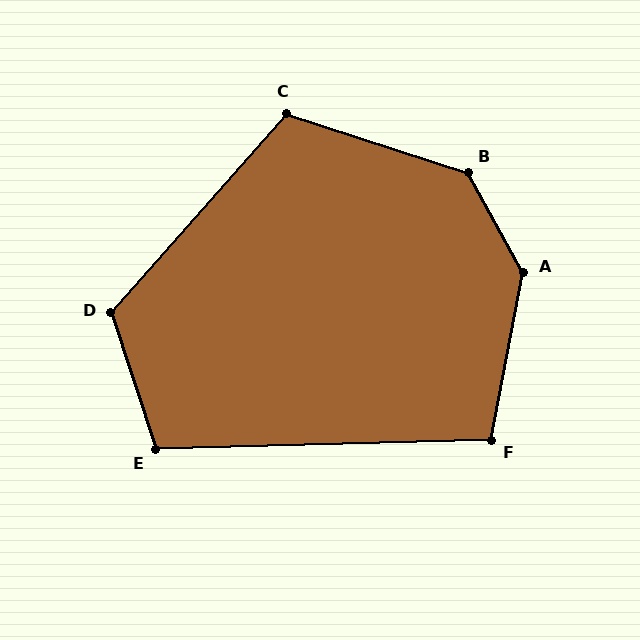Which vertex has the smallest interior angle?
F, at approximately 103 degrees.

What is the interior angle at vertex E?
Approximately 106 degrees (obtuse).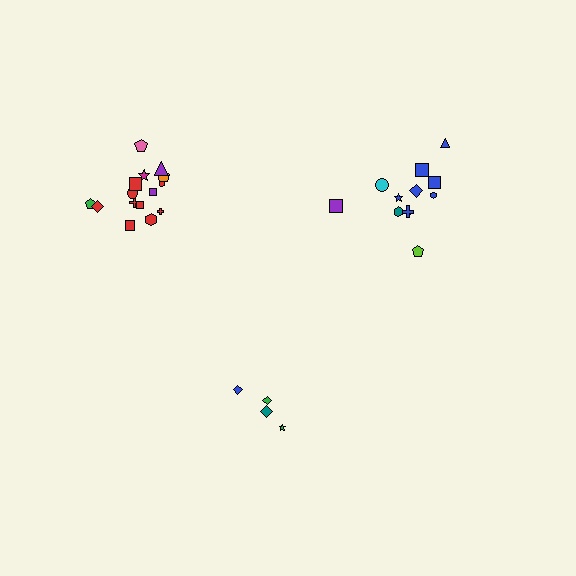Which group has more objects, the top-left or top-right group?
The top-left group.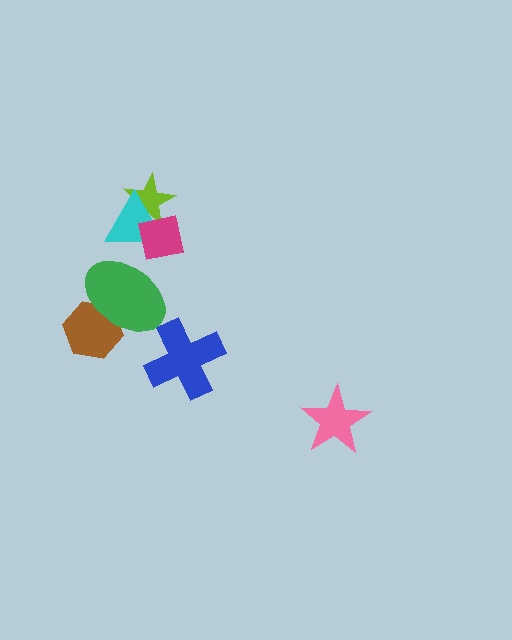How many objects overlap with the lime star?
2 objects overlap with the lime star.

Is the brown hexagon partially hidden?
Yes, it is partially covered by another shape.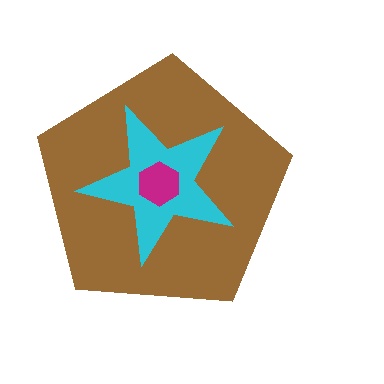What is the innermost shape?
The magenta hexagon.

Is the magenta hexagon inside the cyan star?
Yes.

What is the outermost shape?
The brown pentagon.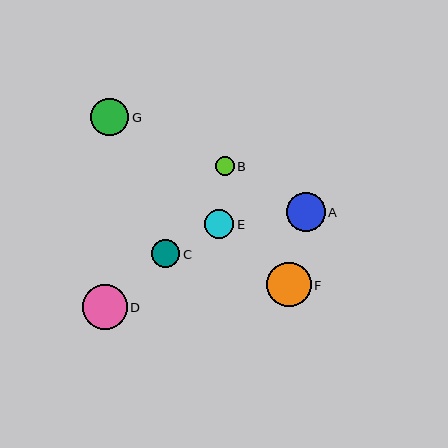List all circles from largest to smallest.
From largest to smallest: D, F, A, G, E, C, B.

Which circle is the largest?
Circle D is the largest with a size of approximately 45 pixels.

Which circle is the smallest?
Circle B is the smallest with a size of approximately 19 pixels.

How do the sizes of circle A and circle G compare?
Circle A and circle G are approximately the same size.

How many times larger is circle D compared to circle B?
Circle D is approximately 2.3 times the size of circle B.